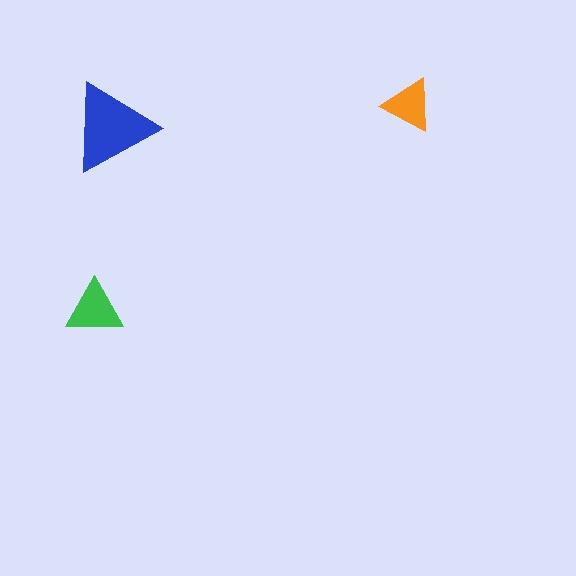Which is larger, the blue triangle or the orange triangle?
The blue one.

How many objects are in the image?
There are 3 objects in the image.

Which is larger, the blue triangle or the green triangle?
The blue one.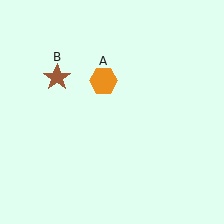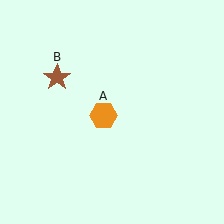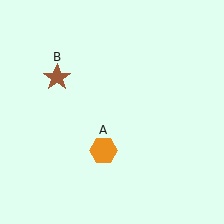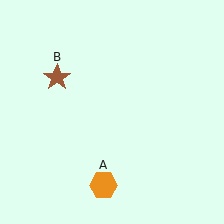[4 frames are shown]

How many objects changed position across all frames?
1 object changed position: orange hexagon (object A).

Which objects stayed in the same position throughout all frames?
Brown star (object B) remained stationary.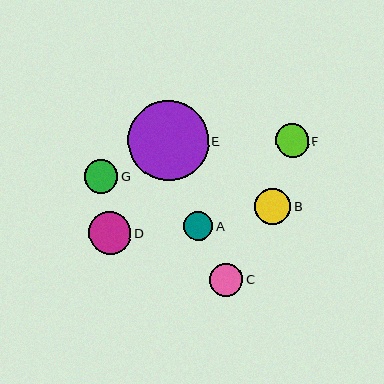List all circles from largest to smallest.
From largest to smallest: E, D, B, G, C, F, A.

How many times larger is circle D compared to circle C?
Circle D is approximately 1.3 times the size of circle C.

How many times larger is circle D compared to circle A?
Circle D is approximately 1.5 times the size of circle A.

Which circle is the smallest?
Circle A is the smallest with a size of approximately 29 pixels.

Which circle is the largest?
Circle E is the largest with a size of approximately 80 pixels.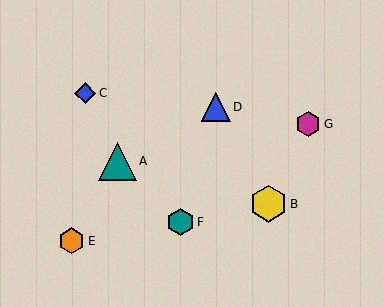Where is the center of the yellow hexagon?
The center of the yellow hexagon is at (269, 204).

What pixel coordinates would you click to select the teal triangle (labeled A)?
Click at (117, 161) to select the teal triangle A.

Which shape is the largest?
The teal triangle (labeled A) is the largest.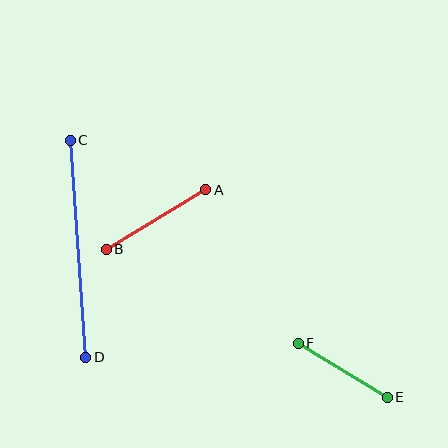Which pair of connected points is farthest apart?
Points C and D are farthest apart.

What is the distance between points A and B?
The distance is approximately 116 pixels.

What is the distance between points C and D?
The distance is approximately 218 pixels.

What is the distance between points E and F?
The distance is approximately 104 pixels.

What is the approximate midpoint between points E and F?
The midpoint is at approximately (343, 370) pixels.